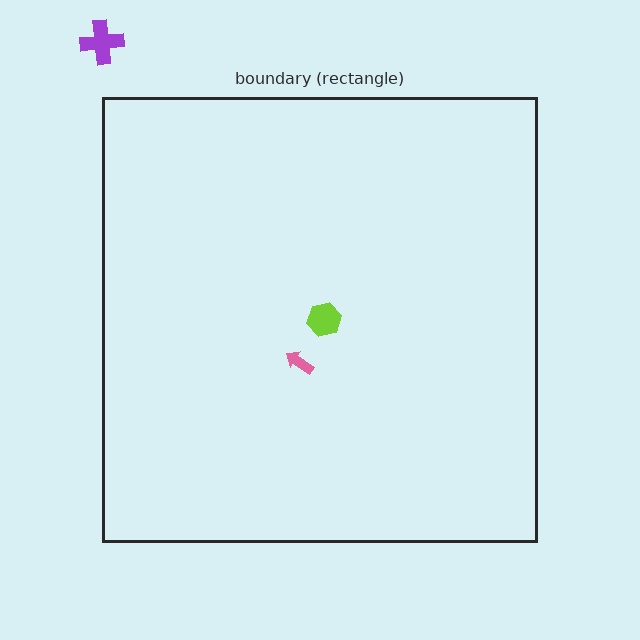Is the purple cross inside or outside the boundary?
Outside.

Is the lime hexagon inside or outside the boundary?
Inside.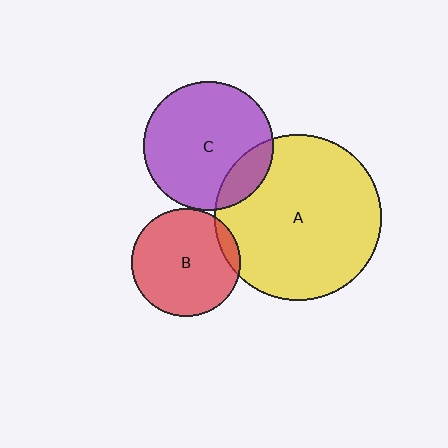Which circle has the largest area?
Circle A (yellow).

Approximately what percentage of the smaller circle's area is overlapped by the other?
Approximately 15%.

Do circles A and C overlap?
Yes.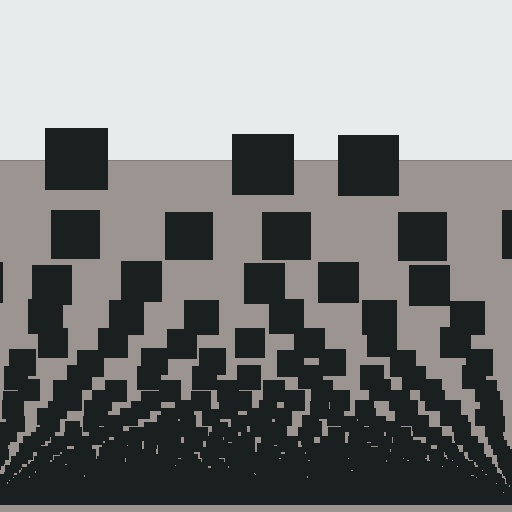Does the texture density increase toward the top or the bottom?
Density increases toward the bottom.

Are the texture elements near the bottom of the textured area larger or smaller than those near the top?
Smaller. The gradient is inverted — elements near the bottom are smaller and denser.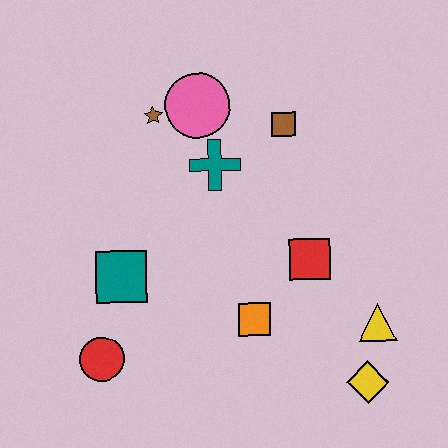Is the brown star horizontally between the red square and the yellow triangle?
No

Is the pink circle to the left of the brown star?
No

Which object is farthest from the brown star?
The yellow diamond is farthest from the brown star.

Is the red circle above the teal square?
No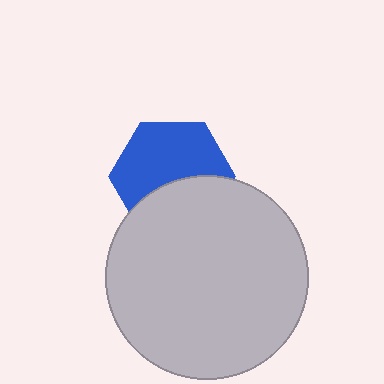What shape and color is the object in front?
The object in front is a light gray circle.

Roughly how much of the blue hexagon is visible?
About half of it is visible (roughly 61%).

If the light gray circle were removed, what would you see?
You would see the complete blue hexagon.